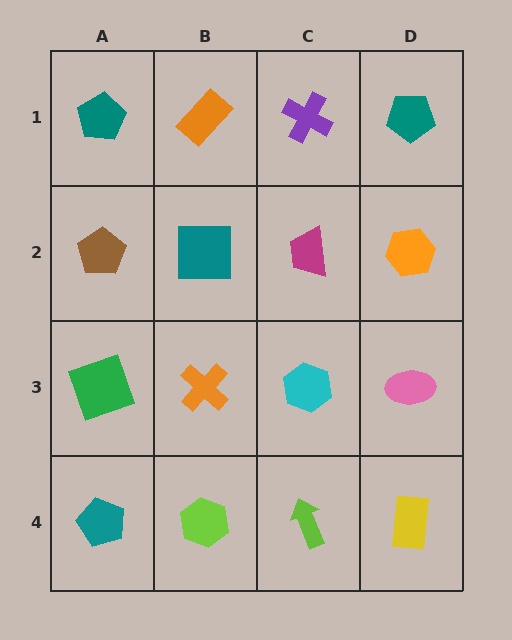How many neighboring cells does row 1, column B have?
3.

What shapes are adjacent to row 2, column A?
A teal pentagon (row 1, column A), a green square (row 3, column A), a teal square (row 2, column B).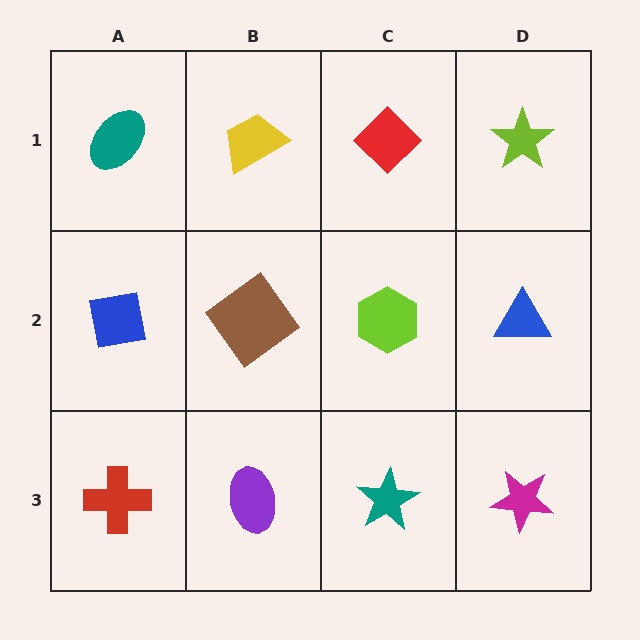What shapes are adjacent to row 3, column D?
A blue triangle (row 2, column D), a teal star (row 3, column C).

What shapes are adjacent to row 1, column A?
A blue square (row 2, column A), a yellow trapezoid (row 1, column B).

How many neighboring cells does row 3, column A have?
2.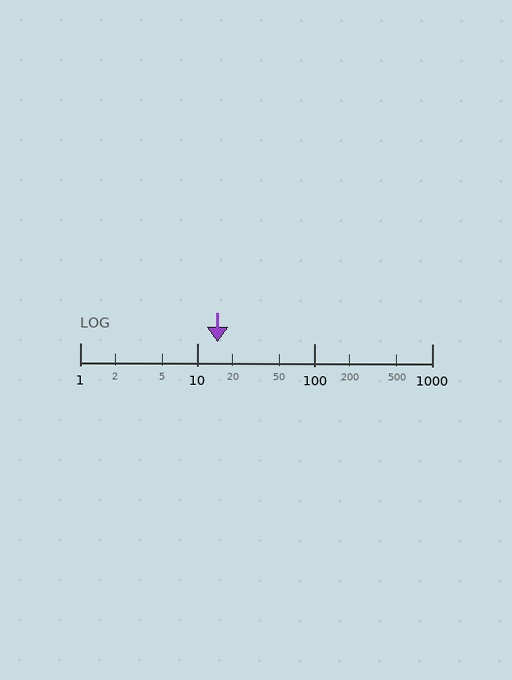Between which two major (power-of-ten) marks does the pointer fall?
The pointer is between 10 and 100.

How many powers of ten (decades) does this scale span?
The scale spans 3 decades, from 1 to 1000.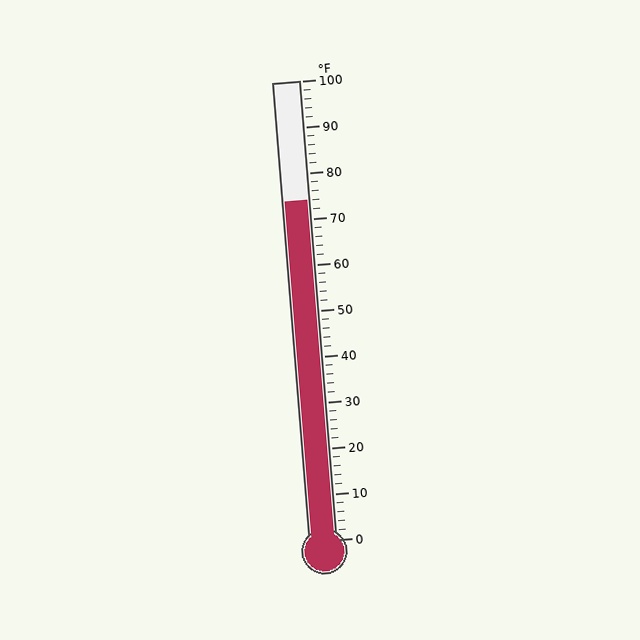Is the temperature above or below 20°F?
The temperature is above 20°F.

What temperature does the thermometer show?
The thermometer shows approximately 74°F.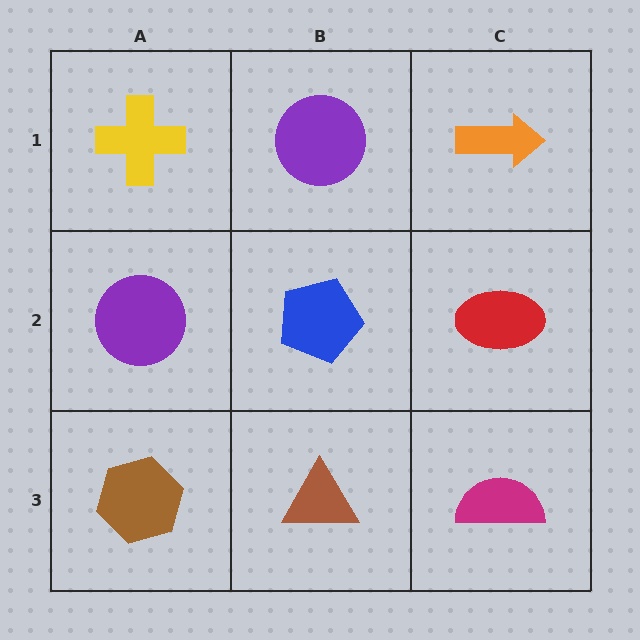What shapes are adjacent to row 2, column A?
A yellow cross (row 1, column A), a brown hexagon (row 3, column A), a blue pentagon (row 2, column B).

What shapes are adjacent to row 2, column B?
A purple circle (row 1, column B), a brown triangle (row 3, column B), a purple circle (row 2, column A), a red ellipse (row 2, column C).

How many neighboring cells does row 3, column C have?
2.